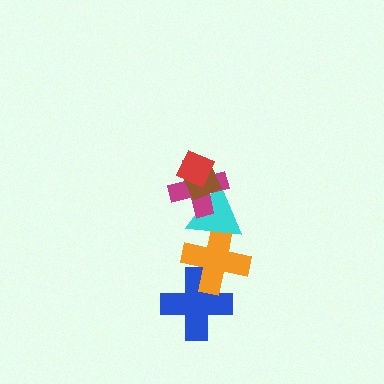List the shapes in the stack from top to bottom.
From top to bottom: the red diamond, the brown diamond, the magenta cross, the cyan triangle, the orange cross, the blue cross.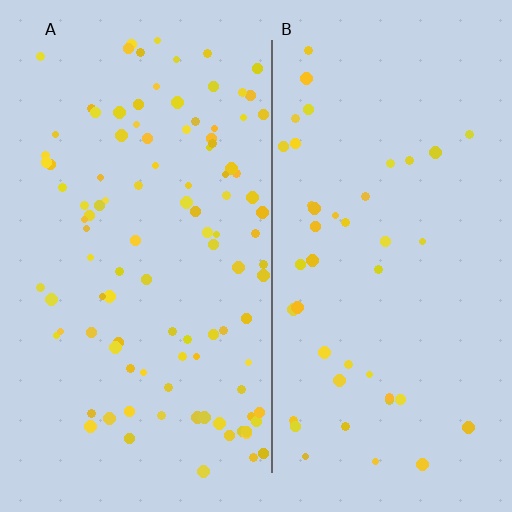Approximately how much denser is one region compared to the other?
Approximately 2.4× — region A over region B.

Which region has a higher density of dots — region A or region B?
A (the left).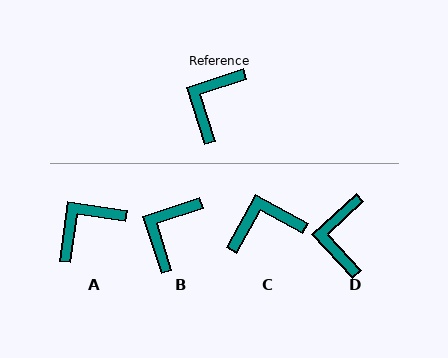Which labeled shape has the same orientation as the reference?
B.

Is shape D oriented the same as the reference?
No, it is off by about 25 degrees.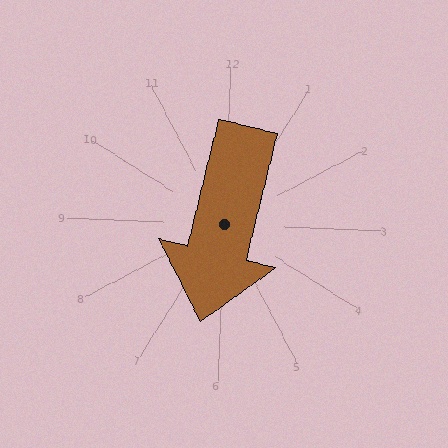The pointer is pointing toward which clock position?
Roughly 6 o'clock.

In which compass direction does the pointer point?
South.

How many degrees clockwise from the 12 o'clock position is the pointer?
Approximately 191 degrees.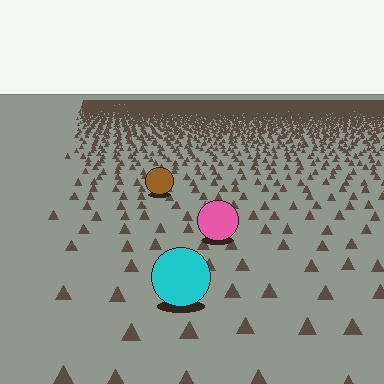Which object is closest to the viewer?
The cyan circle is closest. The texture marks near it are larger and more spread out.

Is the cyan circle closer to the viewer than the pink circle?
Yes. The cyan circle is closer — you can tell from the texture gradient: the ground texture is coarser near it.